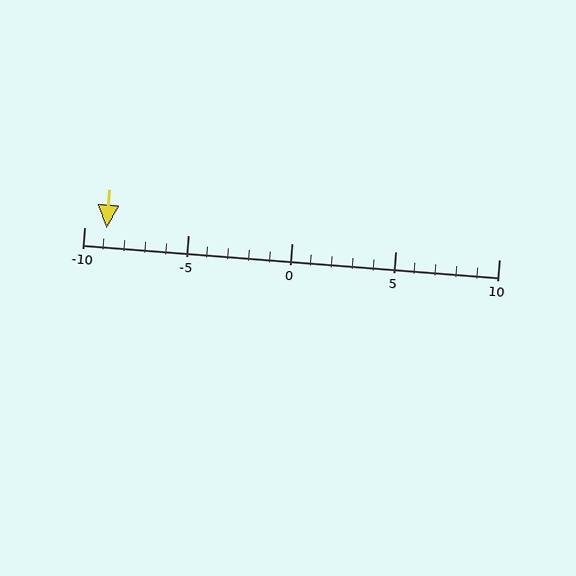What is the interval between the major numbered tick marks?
The major tick marks are spaced 5 units apart.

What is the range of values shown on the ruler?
The ruler shows values from -10 to 10.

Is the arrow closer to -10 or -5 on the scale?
The arrow is closer to -10.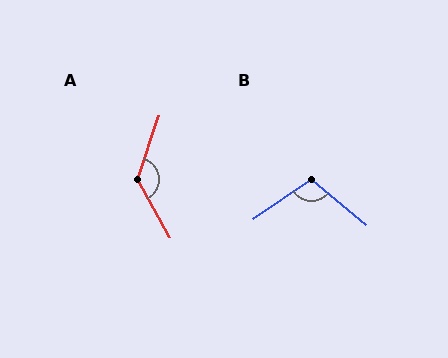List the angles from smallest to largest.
B (105°), A (133°).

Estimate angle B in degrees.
Approximately 105 degrees.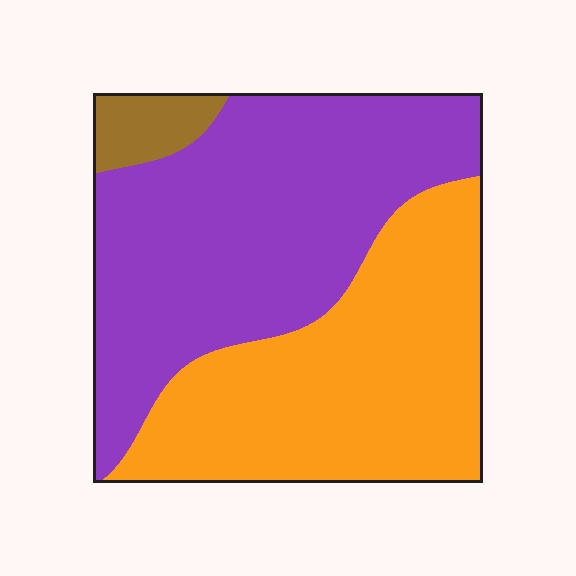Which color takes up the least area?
Brown, at roughly 5%.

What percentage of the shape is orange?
Orange takes up between a quarter and a half of the shape.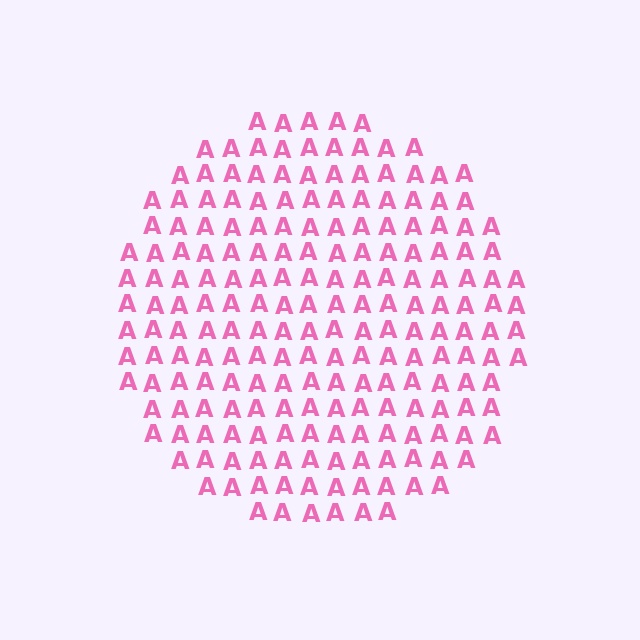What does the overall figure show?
The overall figure shows a circle.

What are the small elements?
The small elements are letter A's.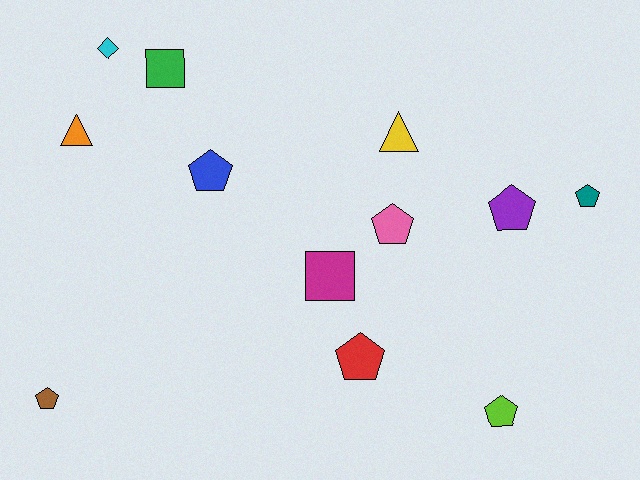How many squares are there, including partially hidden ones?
There are 2 squares.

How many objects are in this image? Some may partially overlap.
There are 12 objects.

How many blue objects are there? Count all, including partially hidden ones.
There is 1 blue object.